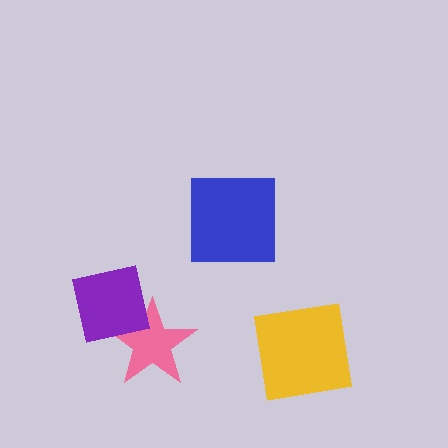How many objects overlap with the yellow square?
0 objects overlap with the yellow square.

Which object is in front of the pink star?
The purple square is in front of the pink star.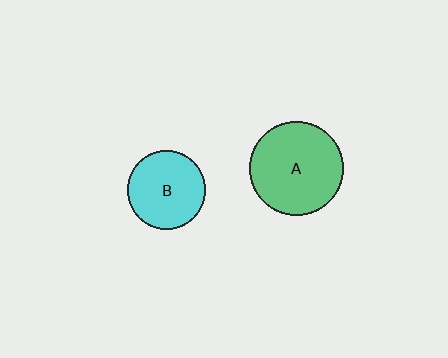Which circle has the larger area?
Circle A (green).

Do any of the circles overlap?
No, none of the circles overlap.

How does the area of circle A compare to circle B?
Approximately 1.4 times.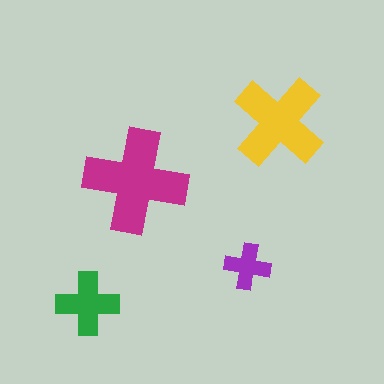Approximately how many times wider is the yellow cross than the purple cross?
About 2 times wider.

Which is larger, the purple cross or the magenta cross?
The magenta one.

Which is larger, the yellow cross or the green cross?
The yellow one.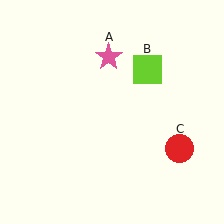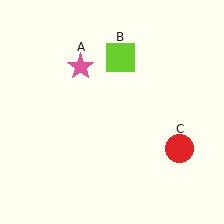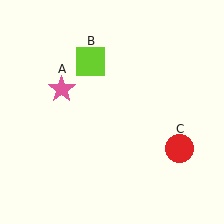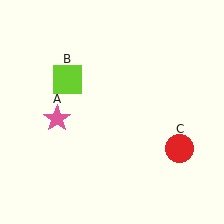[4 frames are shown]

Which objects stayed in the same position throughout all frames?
Red circle (object C) remained stationary.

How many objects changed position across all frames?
2 objects changed position: pink star (object A), lime square (object B).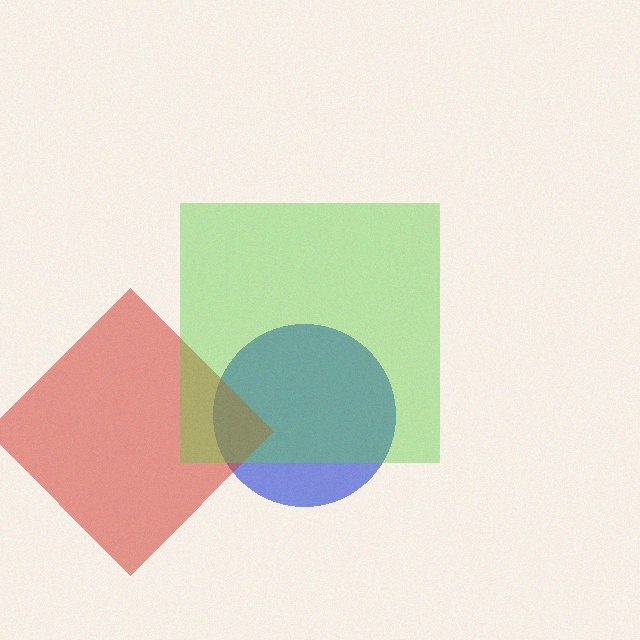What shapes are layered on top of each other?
The layered shapes are: a blue circle, a red diamond, a lime square.